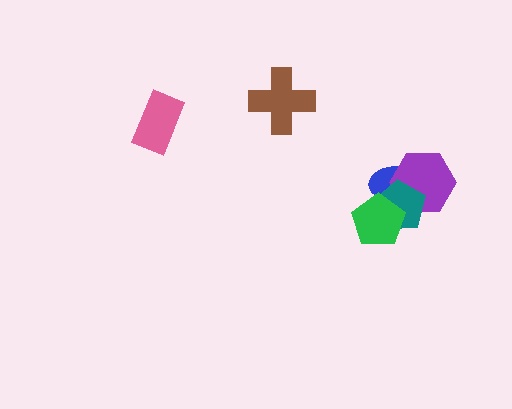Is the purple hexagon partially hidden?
Yes, it is partially covered by another shape.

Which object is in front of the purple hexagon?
The teal pentagon is in front of the purple hexagon.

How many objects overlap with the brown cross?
0 objects overlap with the brown cross.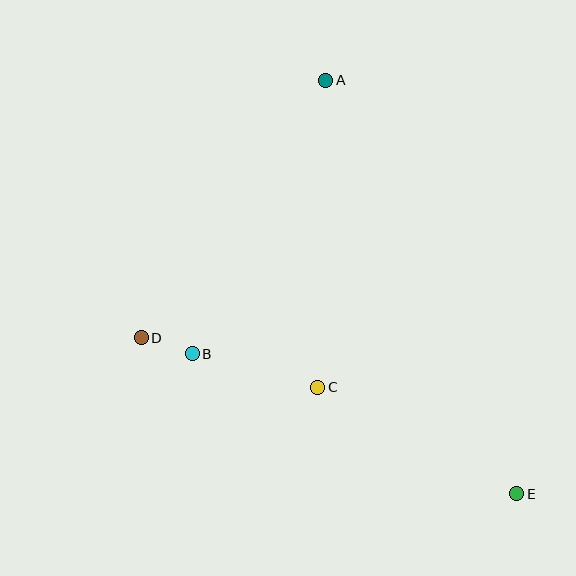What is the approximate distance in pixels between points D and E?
The distance between D and E is approximately 407 pixels.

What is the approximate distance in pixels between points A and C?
The distance between A and C is approximately 307 pixels.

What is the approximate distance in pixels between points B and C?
The distance between B and C is approximately 130 pixels.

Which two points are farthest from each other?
Points A and E are farthest from each other.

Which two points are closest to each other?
Points B and D are closest to each other.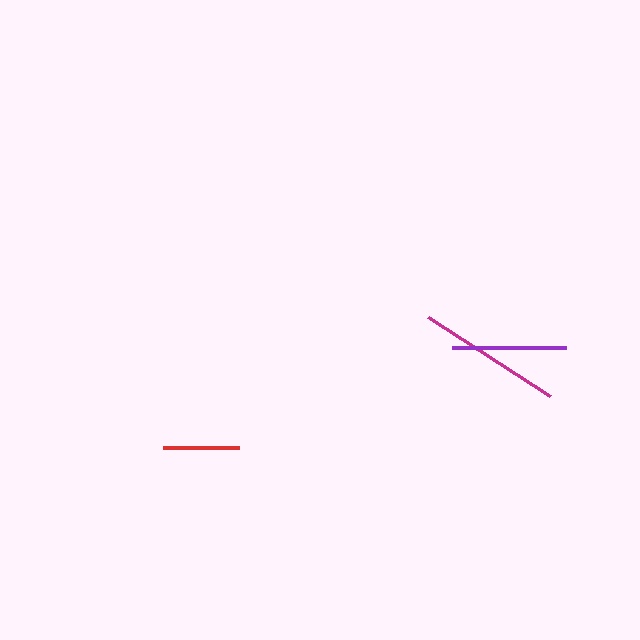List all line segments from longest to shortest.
From longest to shortest: magenta, purple, red.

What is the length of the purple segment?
The purple segment is approximately 114 pixels long.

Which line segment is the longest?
The magenta line is the longest at approximately 146 pixels.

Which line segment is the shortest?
The red line is the shortest at approximately 76 pixels.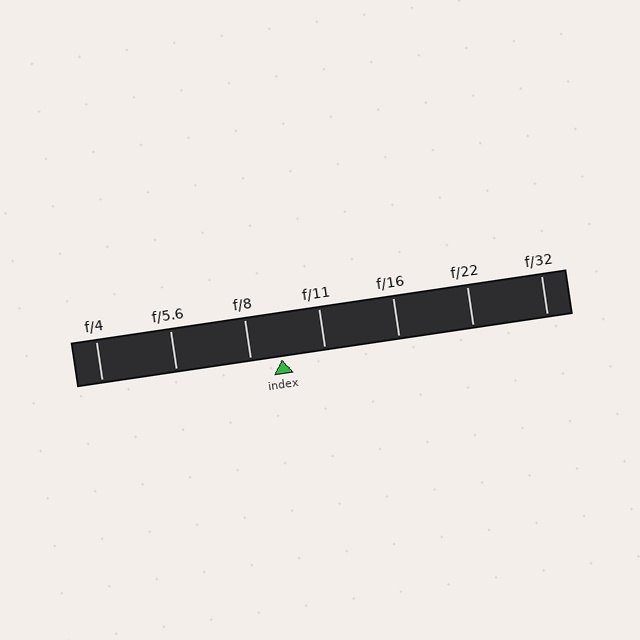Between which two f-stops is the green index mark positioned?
The index mark is between f/8 and f/11.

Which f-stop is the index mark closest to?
The index mark is closest to f/8.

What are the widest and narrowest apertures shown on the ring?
The widest aperture shown is f/4 and the narrowest is f/32.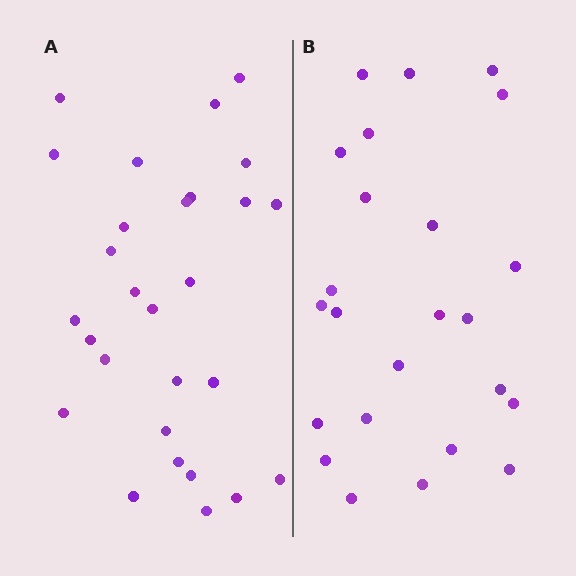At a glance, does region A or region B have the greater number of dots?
Region A (the left region) has more dots.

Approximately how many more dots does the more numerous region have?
Region A has about 4 more dots than region B.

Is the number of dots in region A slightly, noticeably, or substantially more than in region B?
Region A has only slightly more — the two regions are fairly close. The ratio is roughly 1.2 to 1.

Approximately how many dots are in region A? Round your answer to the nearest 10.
About 30 dots. (The exact count is 28, which rounds to 30.)